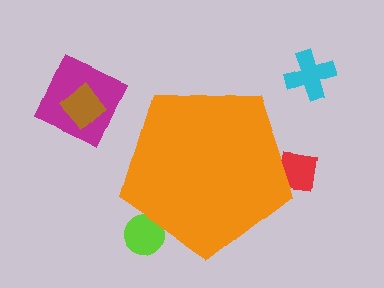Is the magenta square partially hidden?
No, the magenta square is fully visible.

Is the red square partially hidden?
Yes, the red square is partially hidden behind the orange pentagon.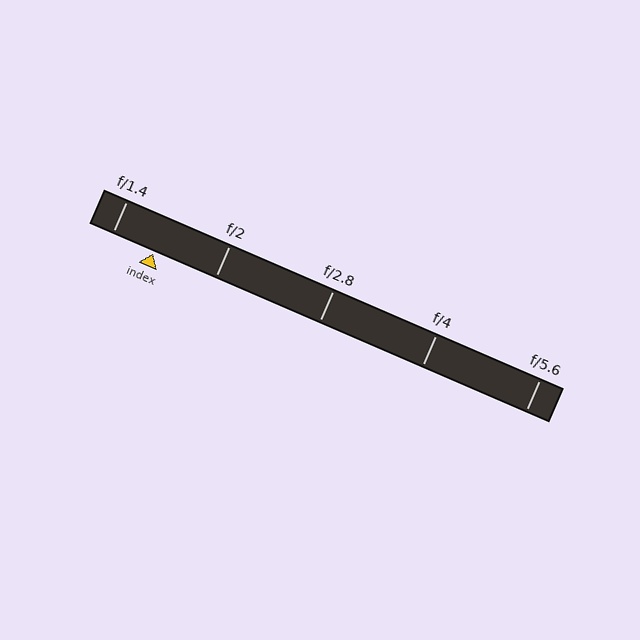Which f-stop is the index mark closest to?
The index mark is closest to f/1.4.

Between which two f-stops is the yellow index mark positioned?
The index mark is between f/1.4 and f/2.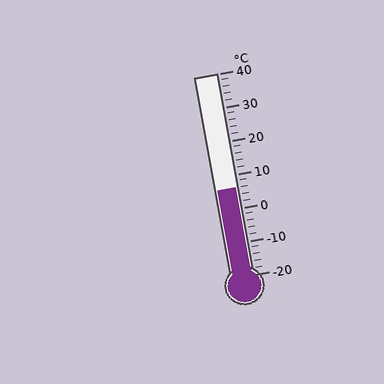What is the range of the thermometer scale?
The thermometer scale ranges from -20°C to 40°C.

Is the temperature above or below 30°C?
The temperature is below 30°C.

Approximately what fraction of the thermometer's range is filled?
The thermometer is filled to approximately 45% of its range.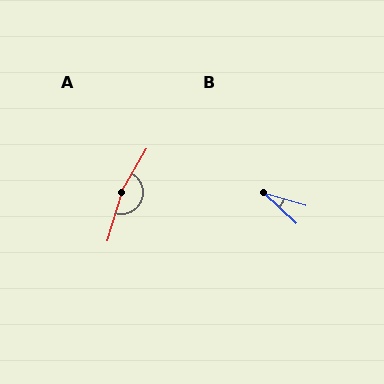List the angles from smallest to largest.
B (27°), A (166°).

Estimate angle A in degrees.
Approximately 166 degrees.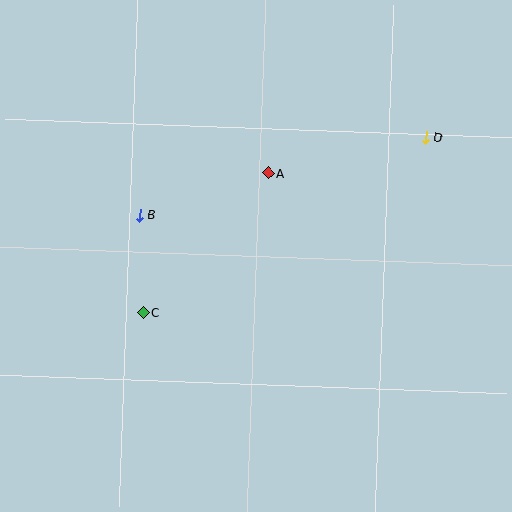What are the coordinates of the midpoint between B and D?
The midpoint between B and D is at (283, 176).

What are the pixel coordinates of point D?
Point D is at (426, 137).